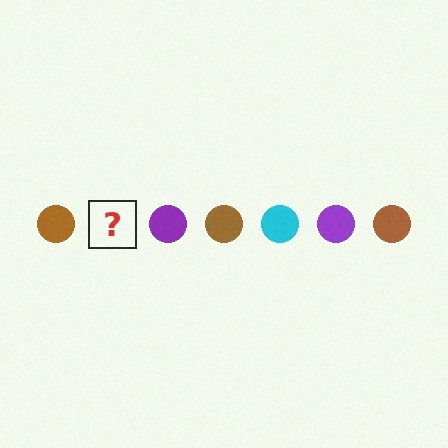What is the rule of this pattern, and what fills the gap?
The rule is that the pattern cycles through brown, cyan, purple circles. The gap should be filled with a cyan circle.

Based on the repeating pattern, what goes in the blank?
The blank should be a cyan circle.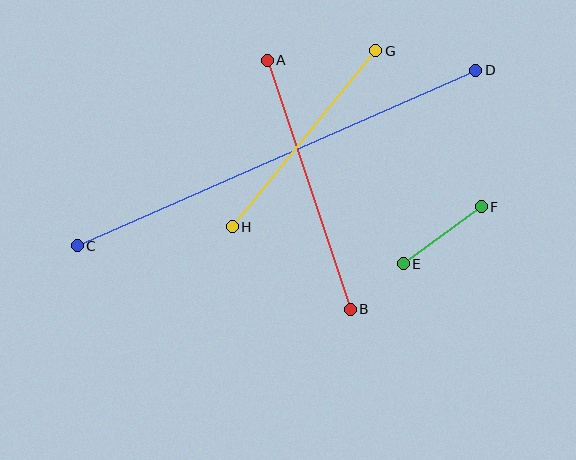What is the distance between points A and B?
The distance is approximately 262 pixels.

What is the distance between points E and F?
The distance is approximately 97 pixels.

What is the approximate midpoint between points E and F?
The midpoint is at approximately (442, 235) pixels.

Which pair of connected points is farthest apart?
Points C and D are farthest apart.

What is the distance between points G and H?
The distance is approximately 227 pixels.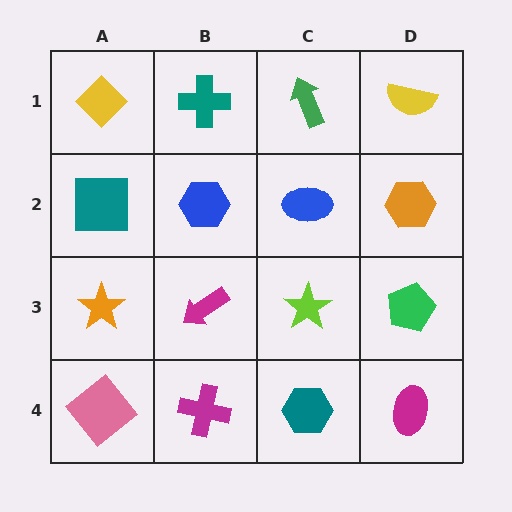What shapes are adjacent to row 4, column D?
A green pentagon (row 3, column D), a teal hexagon (row 4, column C).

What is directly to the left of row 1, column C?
A teal cross.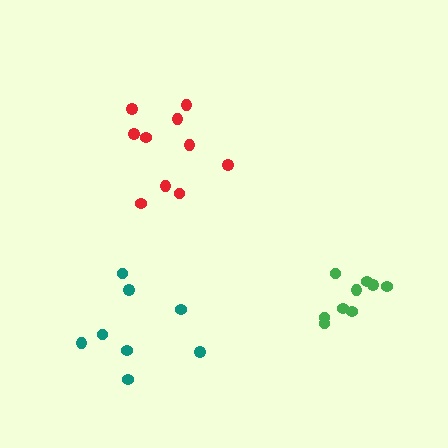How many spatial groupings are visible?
There are 3 spatial groupings.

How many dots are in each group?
Group 1: 10 dots, Group 2: 8 dots, Group 3: 9 dots (27 total).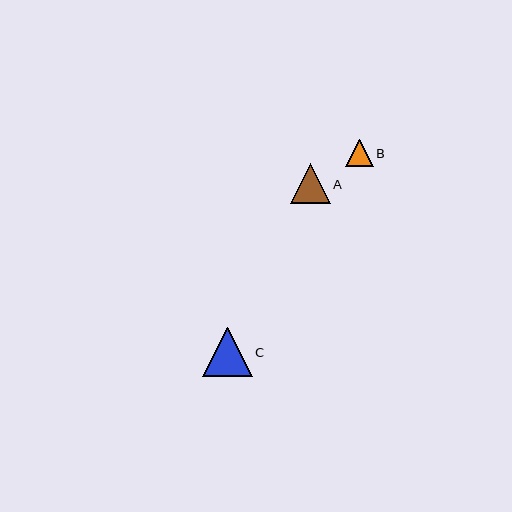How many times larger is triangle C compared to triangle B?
Triangle C is approximately 1.8 times the size of triangle B.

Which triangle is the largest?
Triangle C is the largest with a size of approximately 49 pixels.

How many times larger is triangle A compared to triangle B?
Triangle A is approximately 1.5 times the size of triangle B.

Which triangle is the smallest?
Triangle B is the smallest with a size of approximately 27 pixels.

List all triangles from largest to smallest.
From largest to smallest: C, A, B.